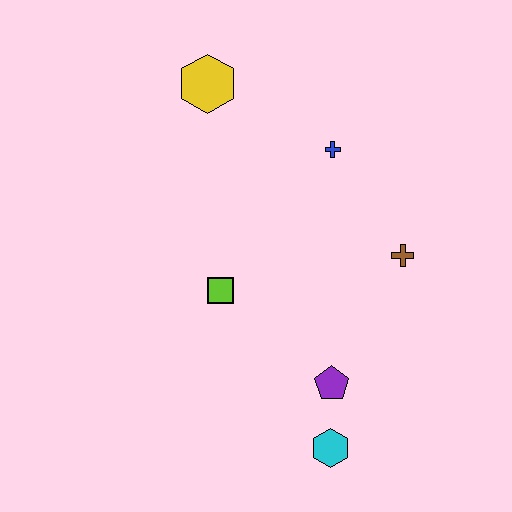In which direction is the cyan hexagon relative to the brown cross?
The cyan hexagon is below the brown cross.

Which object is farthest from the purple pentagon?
The yellow hexagon is farthest from the purple pentagon.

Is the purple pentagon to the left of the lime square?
No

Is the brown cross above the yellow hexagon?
No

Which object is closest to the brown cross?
The blue cross is closest to the brown cross.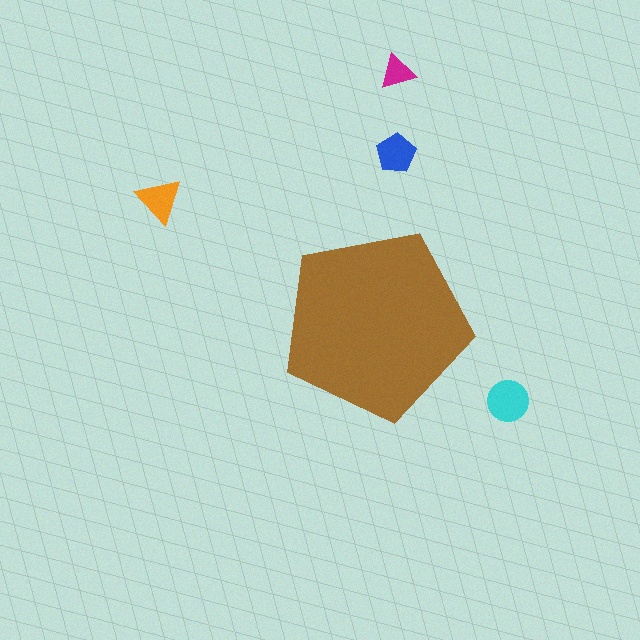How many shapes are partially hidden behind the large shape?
0 shapes are partially hidden.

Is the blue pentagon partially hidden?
No, the blue pentagon is fully visible.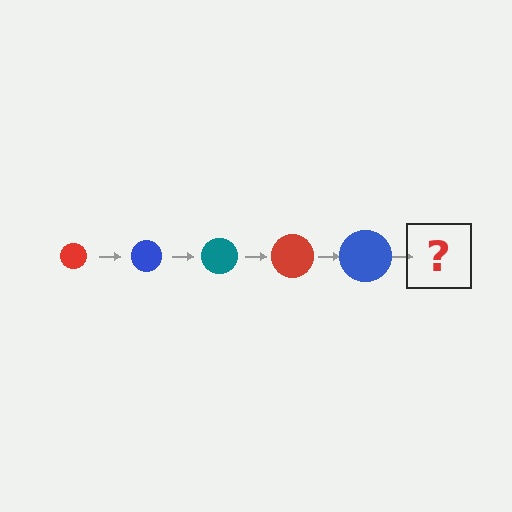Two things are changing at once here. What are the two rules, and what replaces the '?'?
The two rules are that the circle grows larger each step and the color cycles through red, blue, and teal. The '?' should be a teal circle, larger than the previous one.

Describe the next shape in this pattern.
It should be a teal circle, larger than the previous one.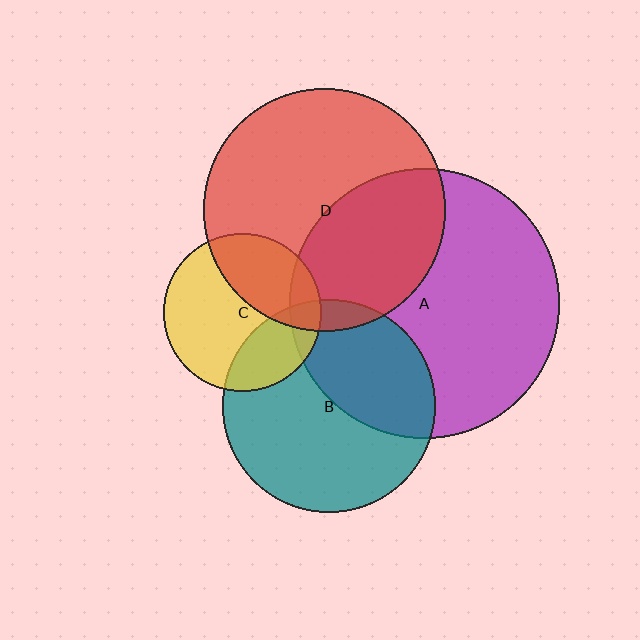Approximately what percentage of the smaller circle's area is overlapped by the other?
Approximately 40%.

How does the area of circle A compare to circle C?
Approximately 2.9 times.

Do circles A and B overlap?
Yes.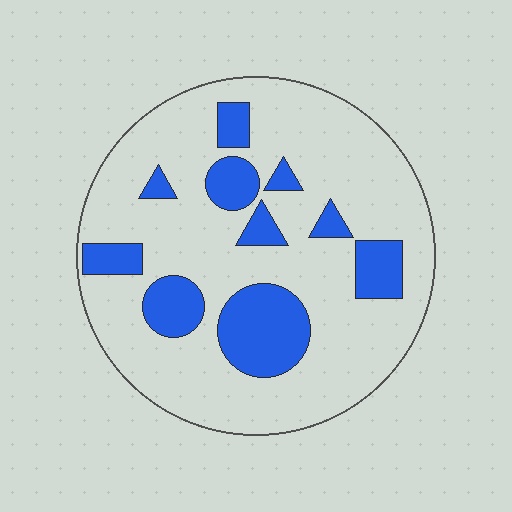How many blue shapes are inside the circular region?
10.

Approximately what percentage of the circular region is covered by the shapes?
Approximately 20%.